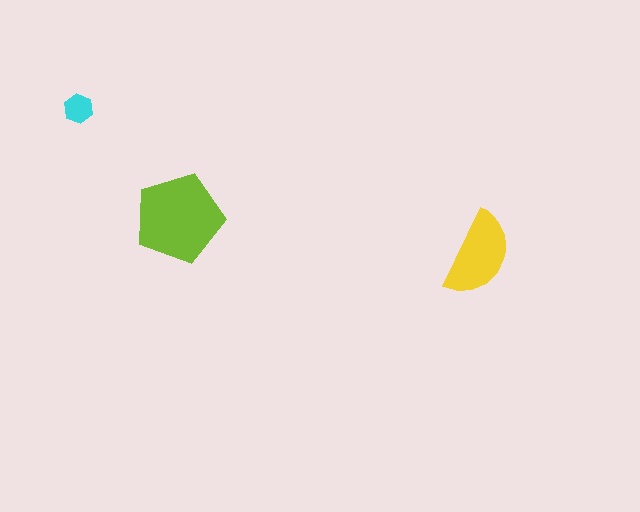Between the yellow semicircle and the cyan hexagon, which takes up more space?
The yellow semicircle.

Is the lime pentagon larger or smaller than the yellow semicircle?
Larger.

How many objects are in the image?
There are 3 objects in the image.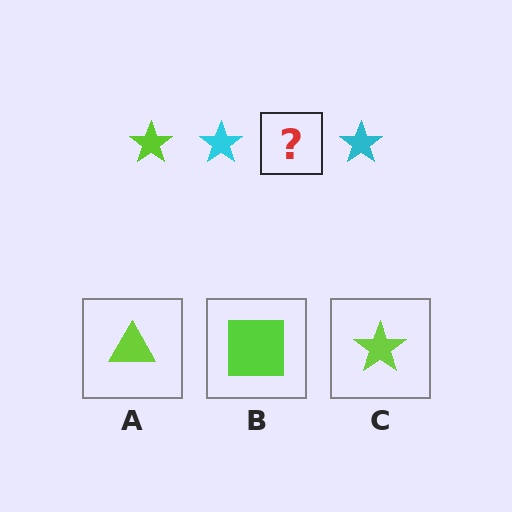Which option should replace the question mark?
Option C.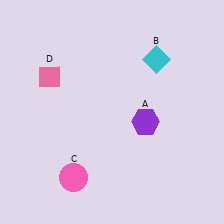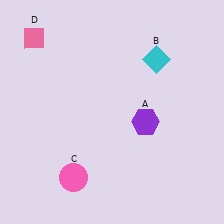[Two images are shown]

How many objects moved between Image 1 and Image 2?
1 object moved between the two images.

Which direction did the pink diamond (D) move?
The pink diamond (D) moved up.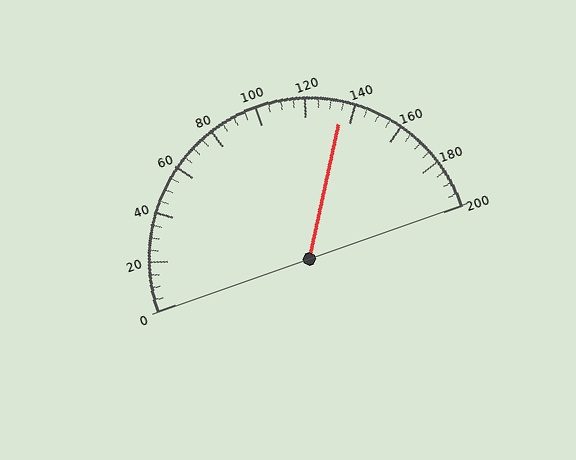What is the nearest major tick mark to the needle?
The nearest major tick mark is 140.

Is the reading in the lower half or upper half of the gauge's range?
The reading is in the upper half of the range (0 to 200).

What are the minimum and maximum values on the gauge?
The gauge ranges from 0 to 200.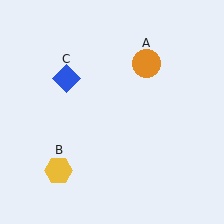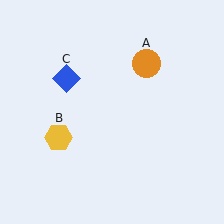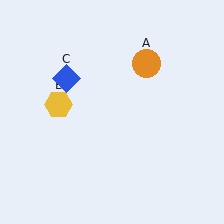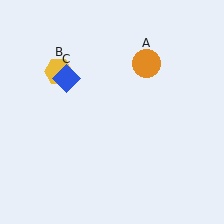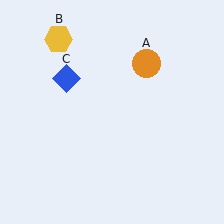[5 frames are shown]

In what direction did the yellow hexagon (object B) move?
The yellow hexagon (object B) moved up.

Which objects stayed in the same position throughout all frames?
Orange circle (object A) and blue diamond (object C) remained stationary.